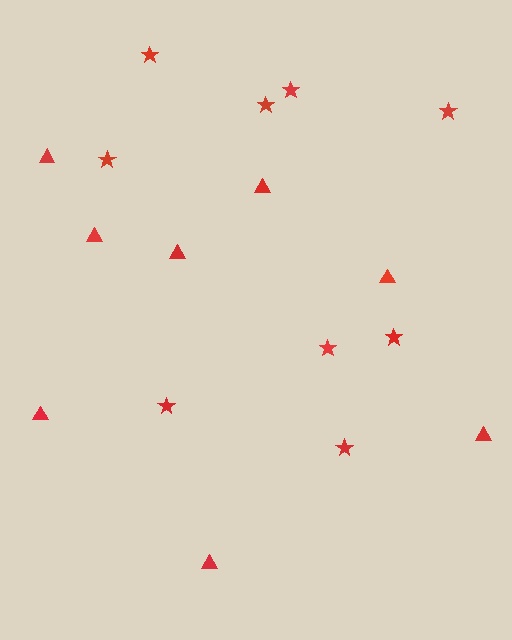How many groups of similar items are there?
There are 2 groups: one group of stars (9) and one group of triangles (8).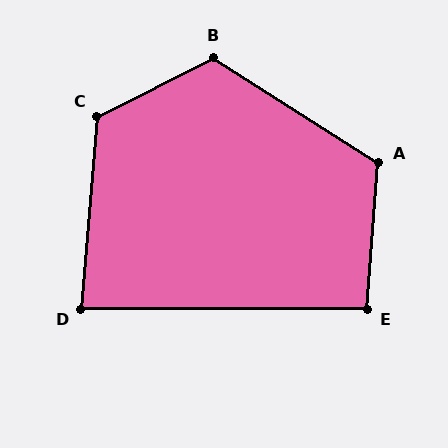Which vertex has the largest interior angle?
C, at approximately 121 degrees.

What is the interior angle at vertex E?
Approximately 94 degrees (approximately right).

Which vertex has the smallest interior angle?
D, at approximately 85 degrees.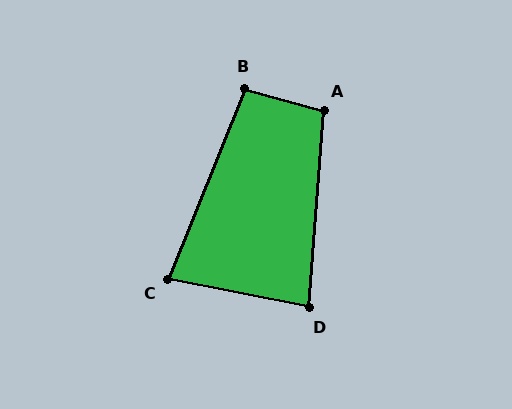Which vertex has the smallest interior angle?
C, at approximately 79 degrees.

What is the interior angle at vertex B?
Approximately 97 degrees (obtuse).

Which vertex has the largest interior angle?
A, at approximately 101 degrees.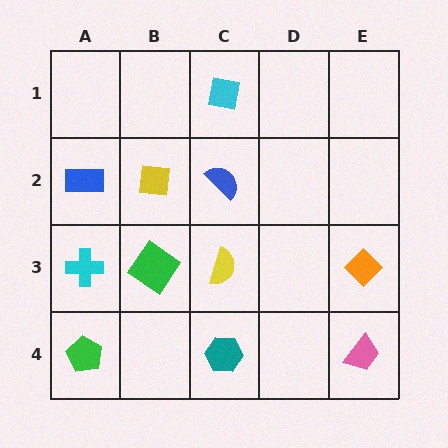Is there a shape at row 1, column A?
No, that cell is empty.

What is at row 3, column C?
A yellow semicircle.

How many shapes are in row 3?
4 shapes.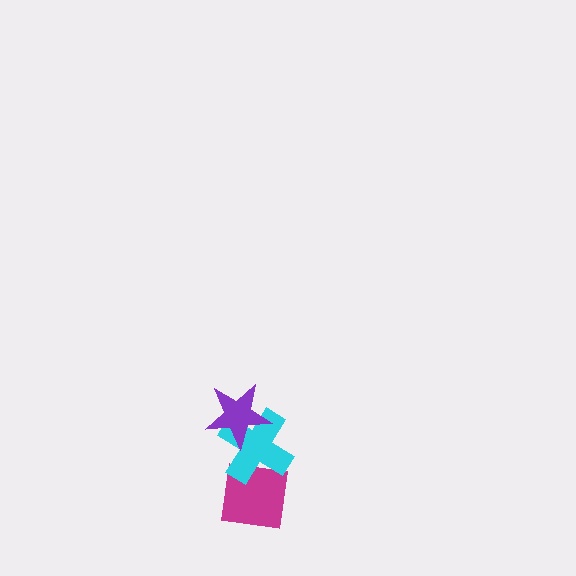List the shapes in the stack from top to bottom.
From top to bottom: the purple star, the cyan cross, the magenta square.